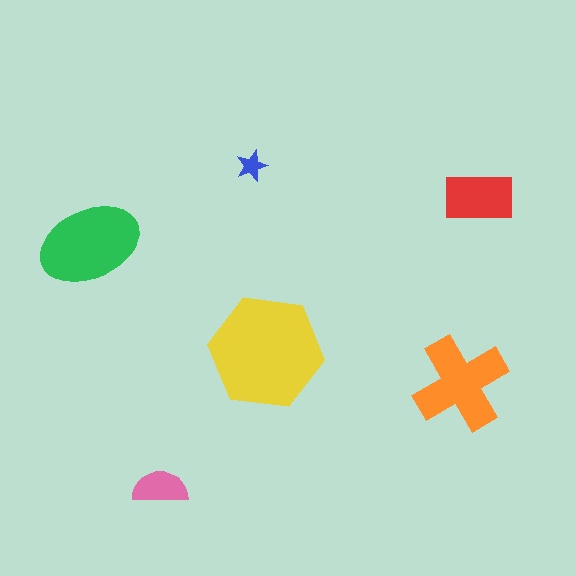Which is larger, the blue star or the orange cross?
The orange cross.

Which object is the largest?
The yellow hexagon.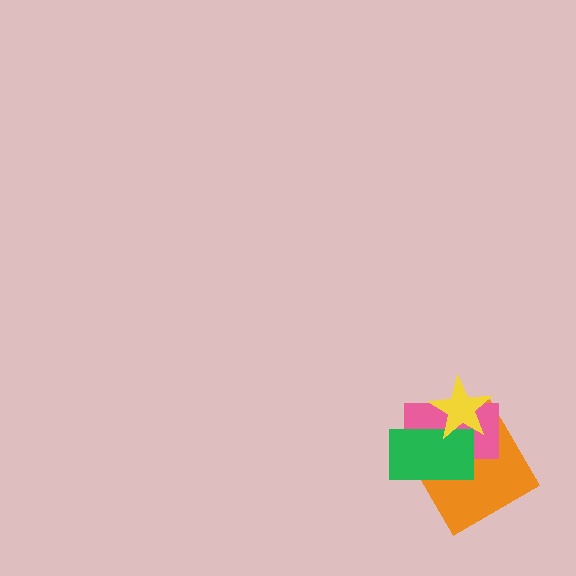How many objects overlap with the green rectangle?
3 objects overlap with the green rectangle.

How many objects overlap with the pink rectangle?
3 objects overlap with the pink rectangle.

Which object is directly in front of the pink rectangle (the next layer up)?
The green rectangle is directly in front of the pink rectangle.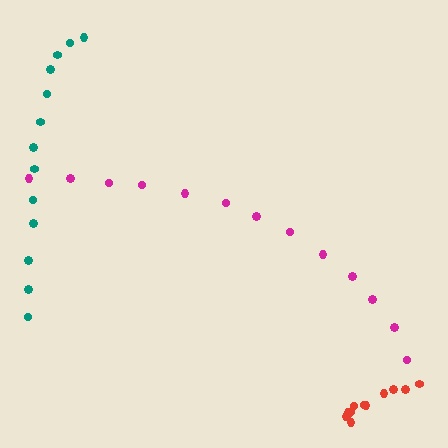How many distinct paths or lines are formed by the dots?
There are 3 distinct paths.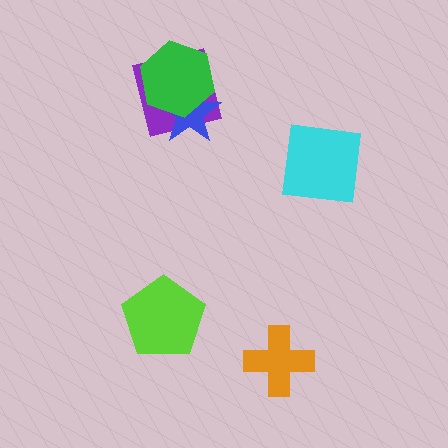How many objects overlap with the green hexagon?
2 objects overlap with the green hexagon.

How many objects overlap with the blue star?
2 objects overlap with the blue star.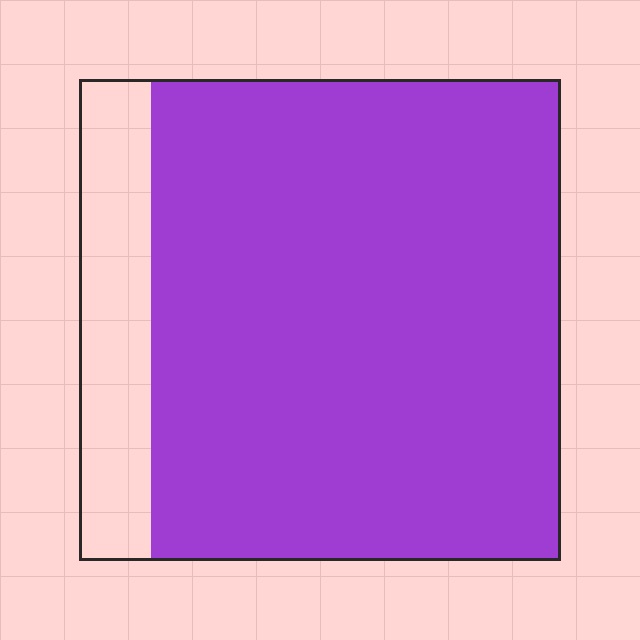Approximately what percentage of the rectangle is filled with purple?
Approximately 85%.